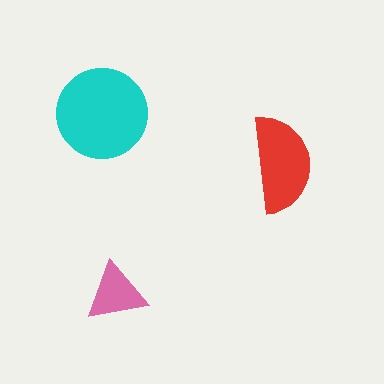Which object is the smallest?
The pink triangle.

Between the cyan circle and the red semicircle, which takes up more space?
The cyan circle.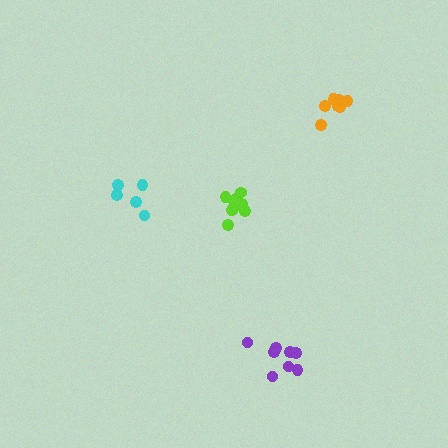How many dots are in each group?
Group 1: 5 dots, Group 2: 8 dots, Group 3: 9 dots, Group 4: 7 dots (29 total).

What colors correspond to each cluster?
The clusters are colored: cyan, purple, lime, orange.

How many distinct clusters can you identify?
There are 4 distinct clusters.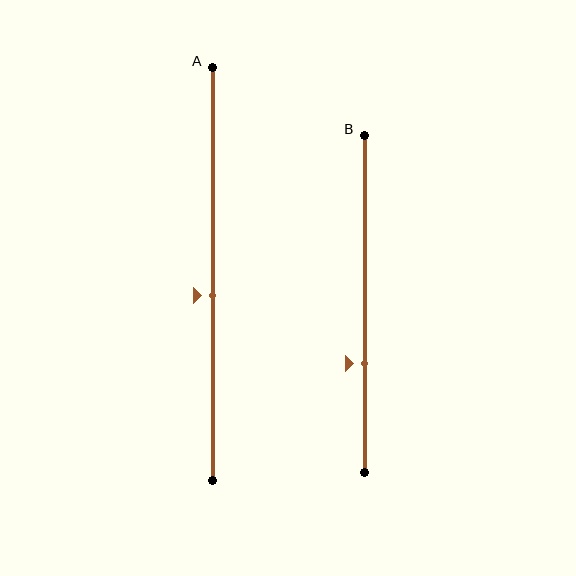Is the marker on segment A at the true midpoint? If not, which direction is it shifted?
No, the marker on segment A is shifted downward by about 5% of the segment length.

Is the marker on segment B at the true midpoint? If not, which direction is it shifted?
No, the marker on segment B is shifted downward by about 18% of the segment length.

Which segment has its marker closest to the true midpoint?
Segment A has its marker closest to the true midpoint.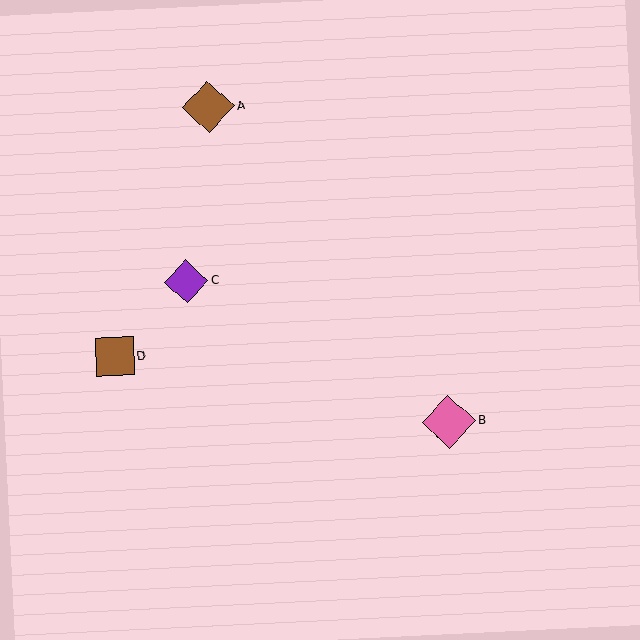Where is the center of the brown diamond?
The center of the brown diamond is at (208, 107).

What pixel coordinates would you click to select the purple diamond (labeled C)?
Click at (186, 282) to select the purple diamond C.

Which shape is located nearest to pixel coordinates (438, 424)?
The pink diamond (labeled B) at (449, 422) is nearest to that location.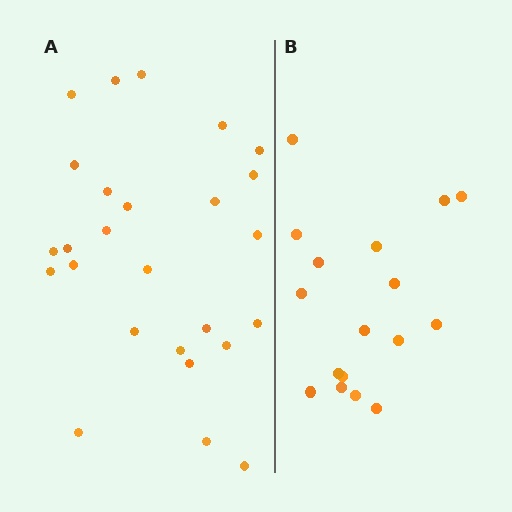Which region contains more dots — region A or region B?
Region A (the left region) has more dots.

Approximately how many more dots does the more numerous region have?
Region A has roughly 8 or so more dots than region B.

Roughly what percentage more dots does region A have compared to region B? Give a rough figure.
About 55% more.